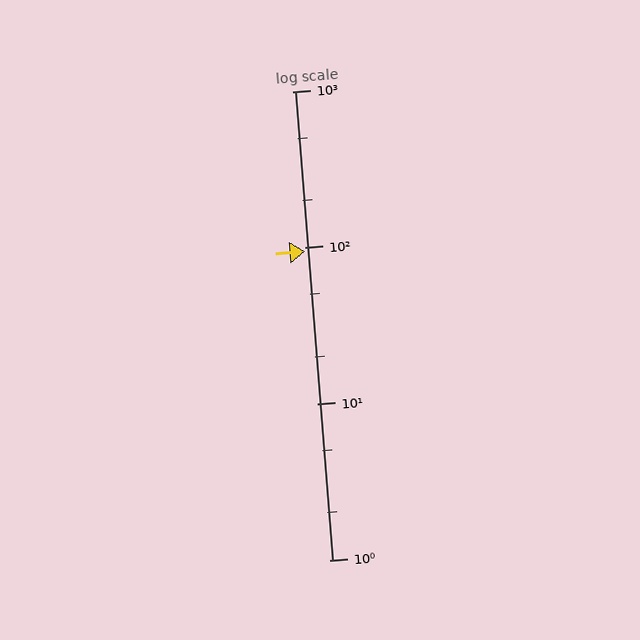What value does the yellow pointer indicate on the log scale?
The pointer indicates approximately 94.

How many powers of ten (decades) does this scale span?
The scale spans 3 decades, from 1 to 1000.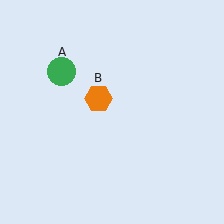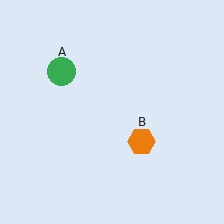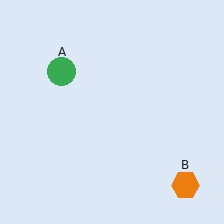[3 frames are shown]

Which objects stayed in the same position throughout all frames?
Green circle (object A) remained stationary.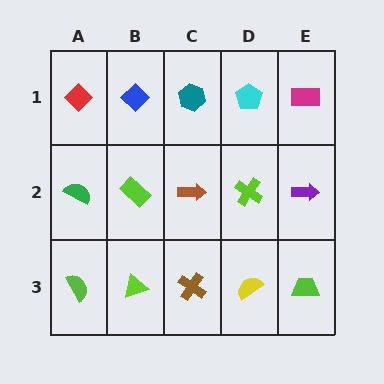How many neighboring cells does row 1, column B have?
3.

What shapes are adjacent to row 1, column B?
A lime rectangle (row 2, column B), a red diamond (row 1, column A), a teal hexagon (row 1, column C).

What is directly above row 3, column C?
A brown arrow.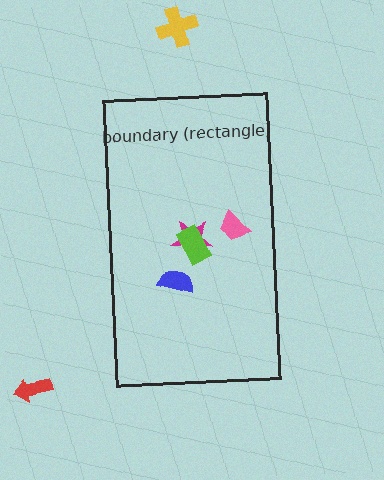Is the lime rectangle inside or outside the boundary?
Inside.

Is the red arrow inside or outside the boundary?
Outside.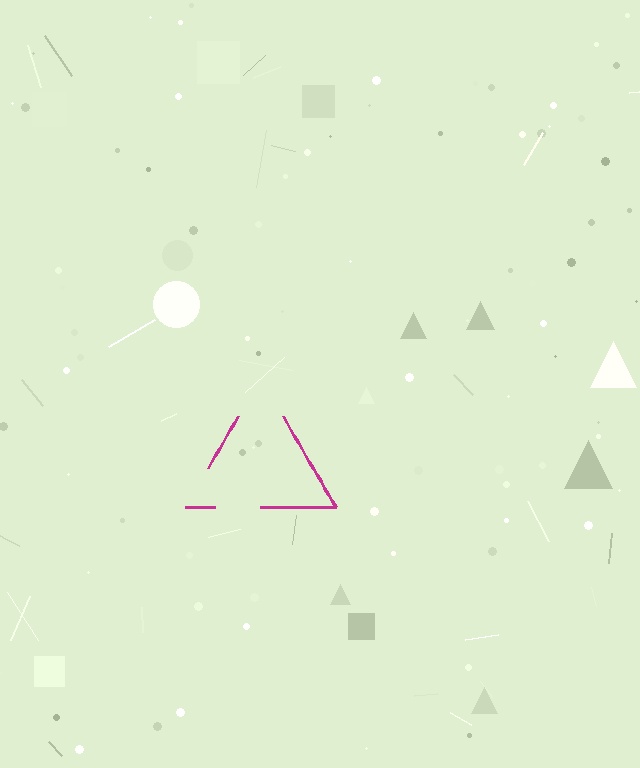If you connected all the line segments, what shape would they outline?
They would outline a triangle.